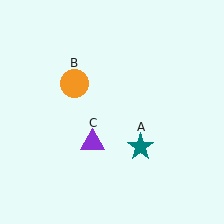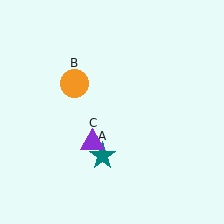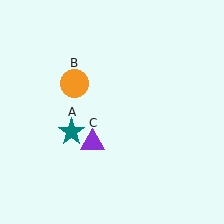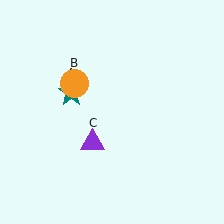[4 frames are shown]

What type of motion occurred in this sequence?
The teal star (object A) rotated clockwise around the center of the scene.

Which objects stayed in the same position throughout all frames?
Orange circle (object B) and purple triangle (object C) remained stationary.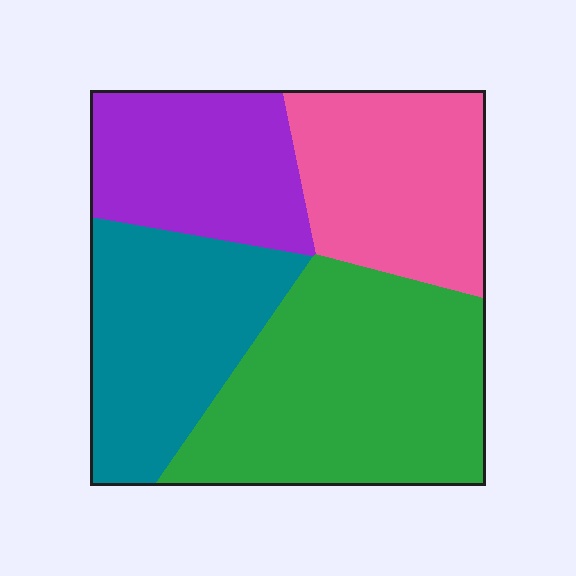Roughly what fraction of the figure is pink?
Pink covers roughly 20% of the figure.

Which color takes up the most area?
Green, at roughly 35%.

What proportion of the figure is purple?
Purple covers 19% of the figure.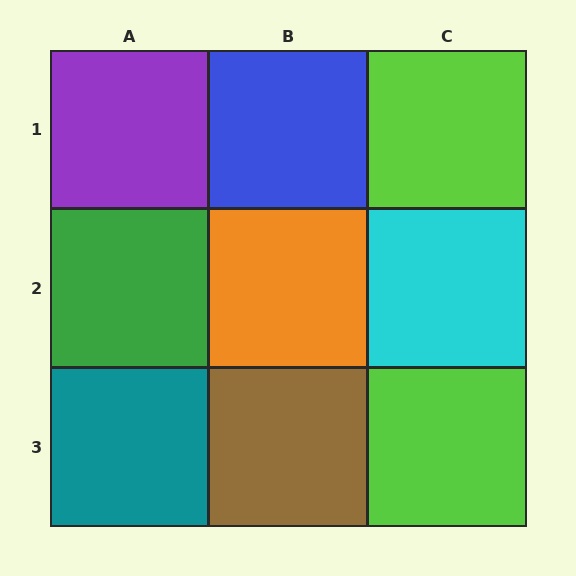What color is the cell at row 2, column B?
Orange.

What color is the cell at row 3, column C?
Lime.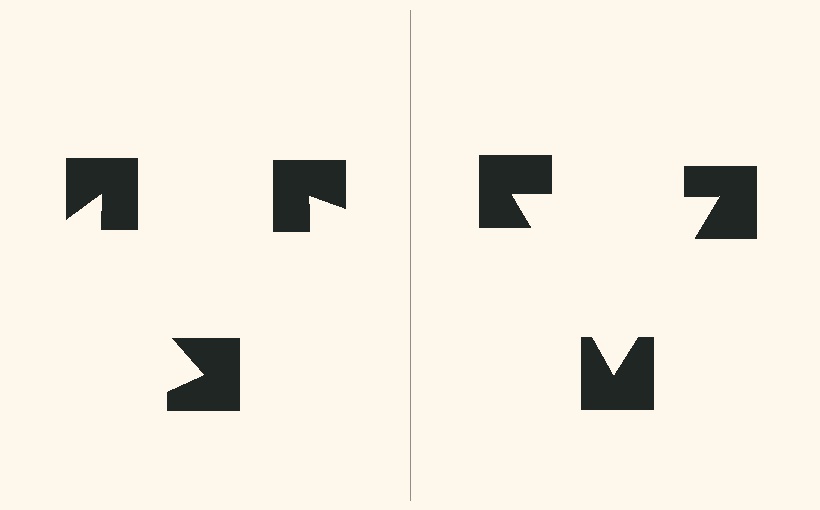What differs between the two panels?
The notched squares are positioned identically on both sides; only the wedge orientations differ. On the right they align to a triangle; on the left they are misaligned.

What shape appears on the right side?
An illusory triangle.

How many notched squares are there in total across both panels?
6 — 3 on each side.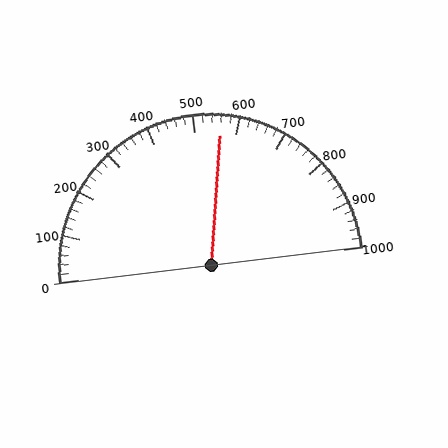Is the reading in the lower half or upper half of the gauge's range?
The reading is in the upper half of the range (0 to 1000).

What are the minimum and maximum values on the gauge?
The gauge ranges from 0 to 1000.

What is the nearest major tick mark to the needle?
The nearest major tick mark is 600.